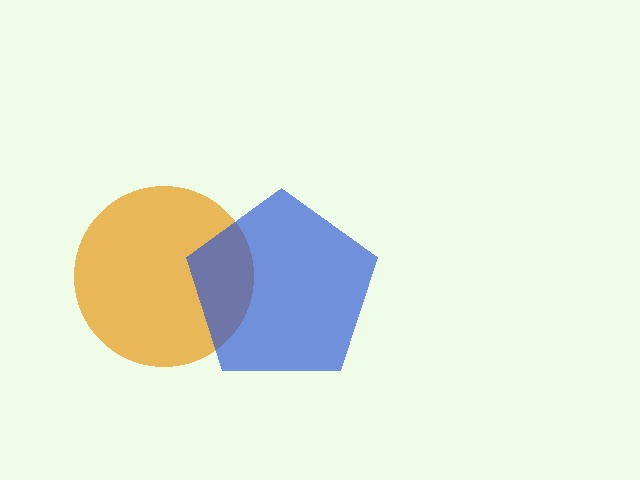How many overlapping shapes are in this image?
There are 2 overlapping shapes in the image.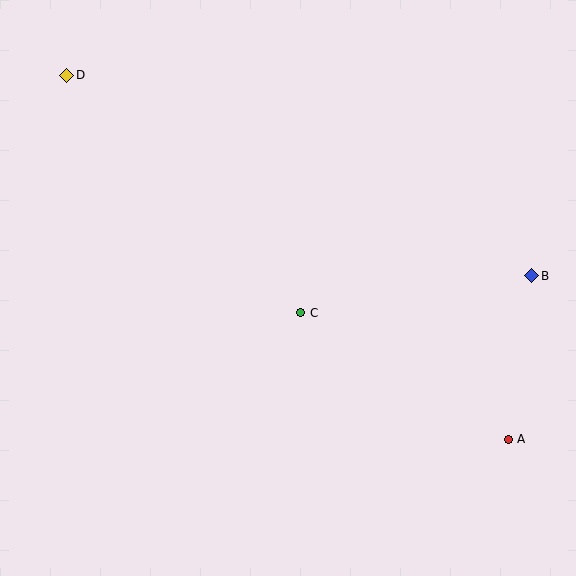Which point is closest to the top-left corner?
Point D is closest to the top-left corner.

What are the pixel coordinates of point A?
Point A is at (508, 439).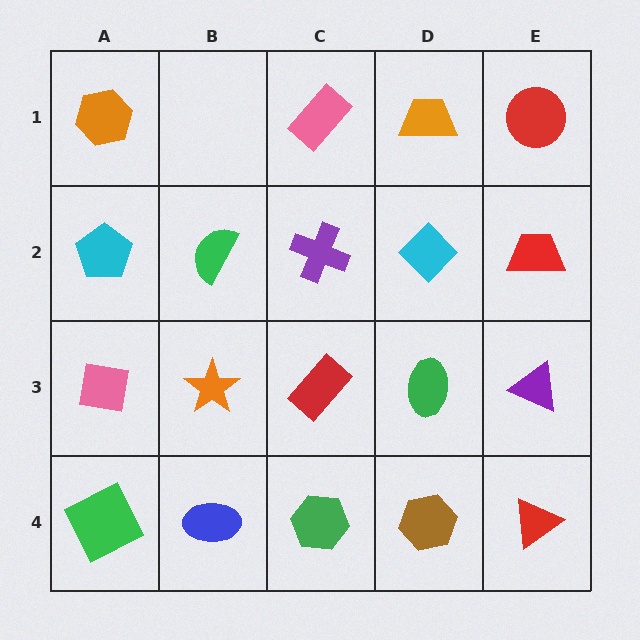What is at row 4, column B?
A blue ellipse.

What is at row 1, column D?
An orange trapezoid.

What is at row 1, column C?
A pink rectangle.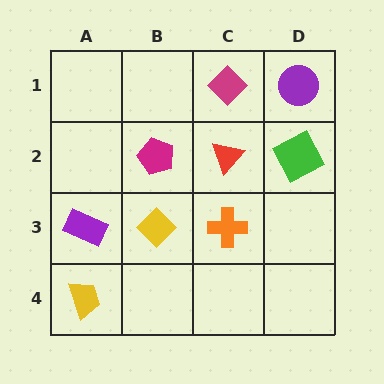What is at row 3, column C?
An orange cross.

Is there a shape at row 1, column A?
No, that cell is empty.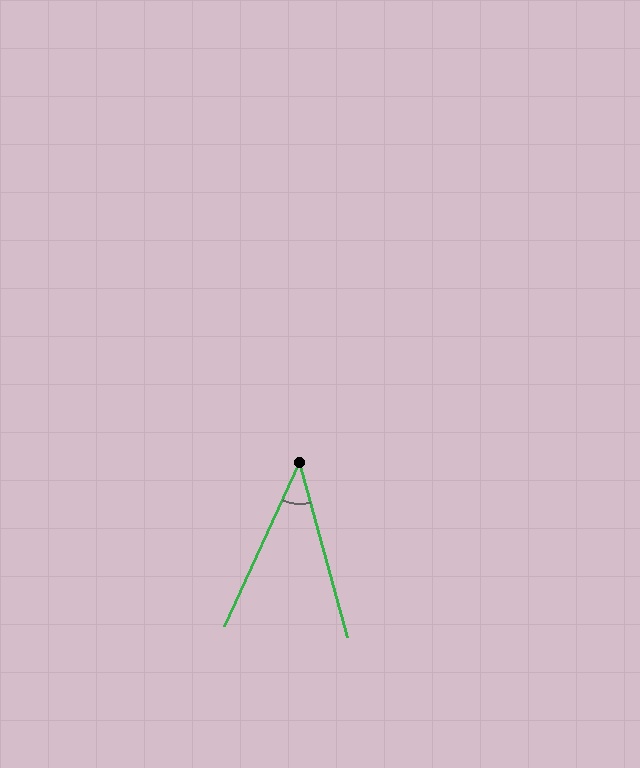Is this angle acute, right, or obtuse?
It is acute.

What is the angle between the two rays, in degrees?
Approximately 40 degrees.